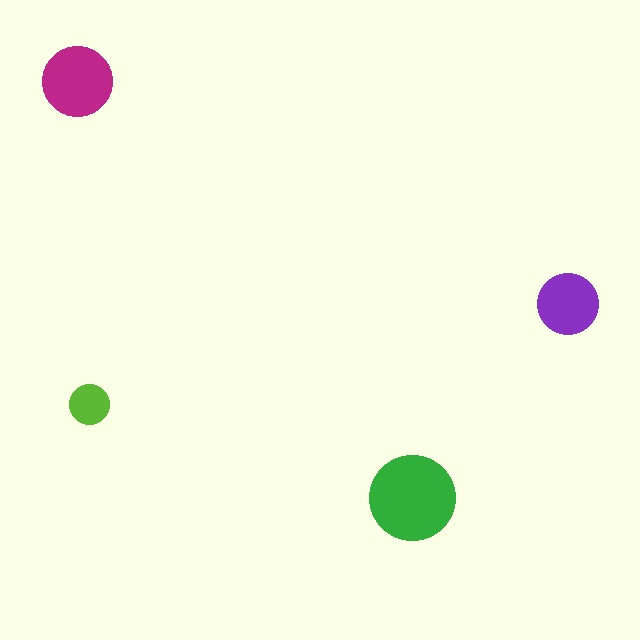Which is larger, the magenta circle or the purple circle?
The magenta one.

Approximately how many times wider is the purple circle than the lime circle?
About 1.5 times wider.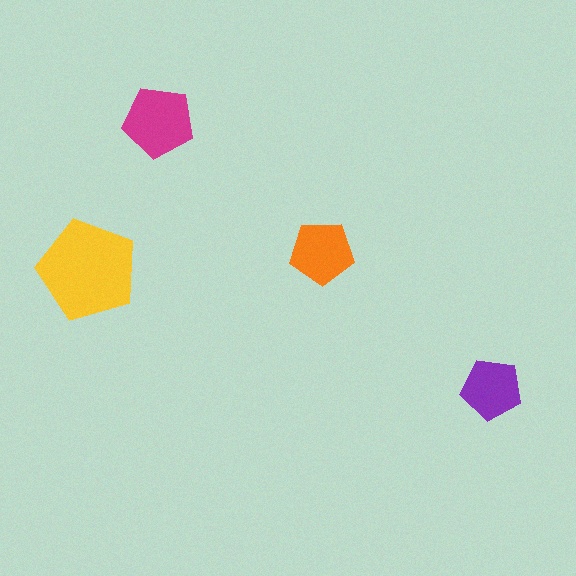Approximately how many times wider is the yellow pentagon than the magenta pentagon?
About 1.5 times wider.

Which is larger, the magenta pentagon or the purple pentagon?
The magenta one.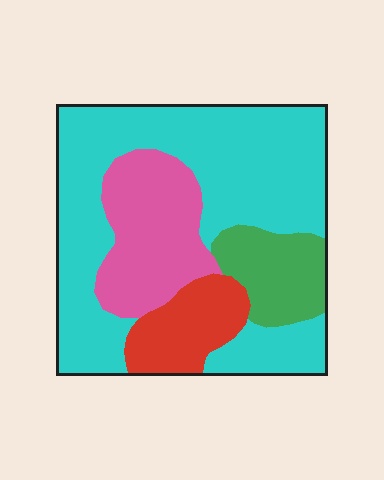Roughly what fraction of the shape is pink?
Pink covers around 20% of the shape.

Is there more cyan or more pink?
Cyan.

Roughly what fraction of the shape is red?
Red takes up about one eighth (1/8) of the shape.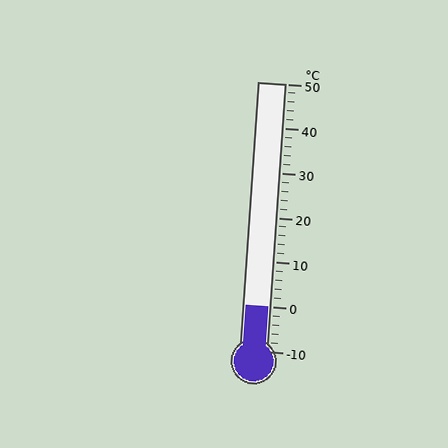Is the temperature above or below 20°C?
The temperature is below 20°C.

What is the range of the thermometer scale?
The thermometer scale ranges from -10°C to 50°C.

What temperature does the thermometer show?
The thermometer shows approximately 0°C.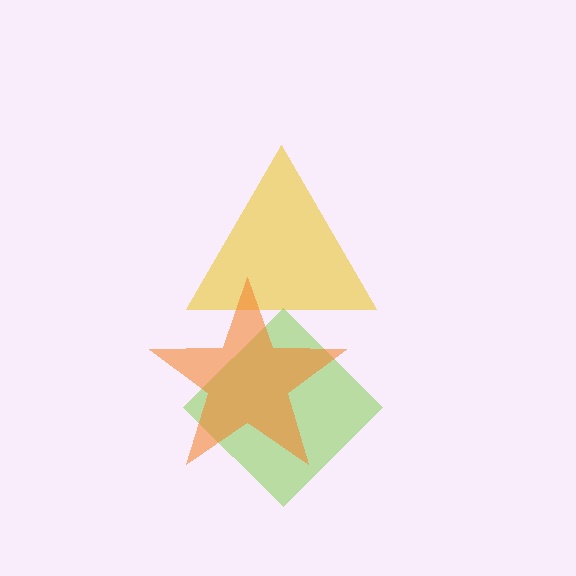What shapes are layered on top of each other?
The layered shapes are: a yellow triangle, a lime diamond, an orange star.